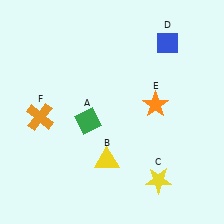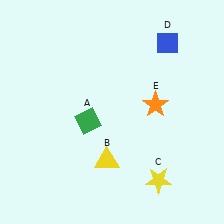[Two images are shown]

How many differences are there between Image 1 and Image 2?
There is 1 difference between the two images.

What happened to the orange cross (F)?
The orange cross (F) was removed in Image 2. It was in the bottom-left area of Image 1.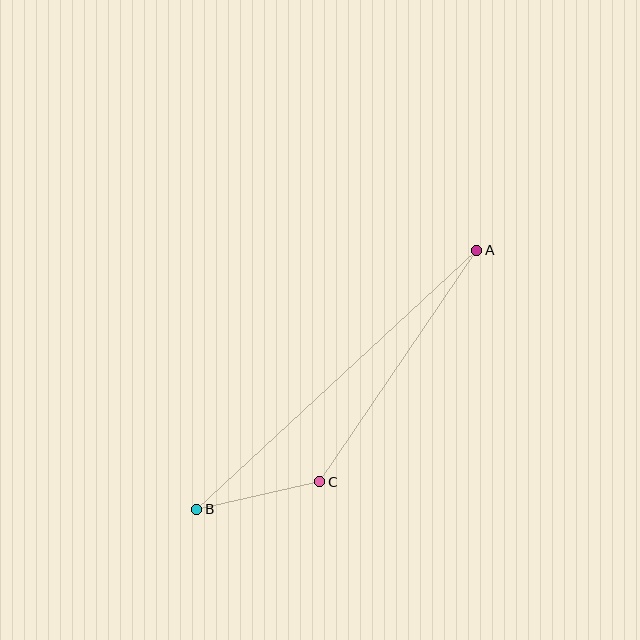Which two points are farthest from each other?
Points A and B are farthest from each other.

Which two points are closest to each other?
Points B and C are closest to each other.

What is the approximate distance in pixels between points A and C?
The distance between A and C is approximately 280 pixels.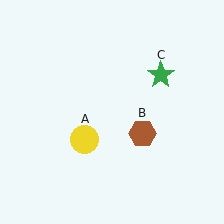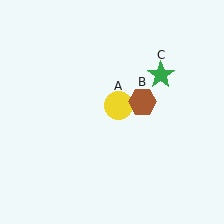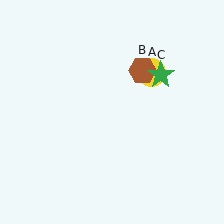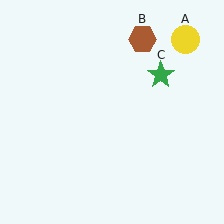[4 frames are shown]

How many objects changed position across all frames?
2 objects changed position: yellow circle (object A), brown hexagon (object B).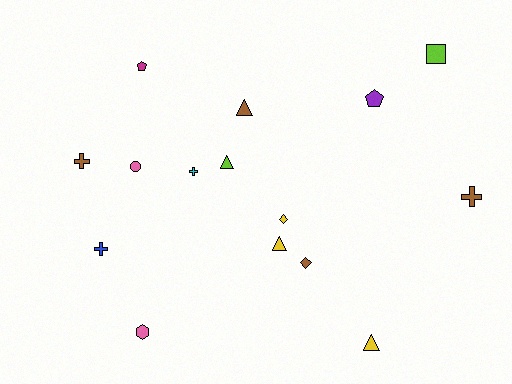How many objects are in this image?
There are 15 objects.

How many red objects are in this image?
There are no red objects.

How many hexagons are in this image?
There is 1 hexagon.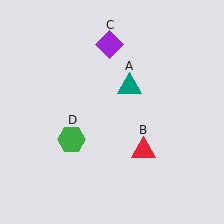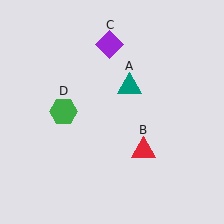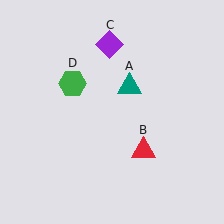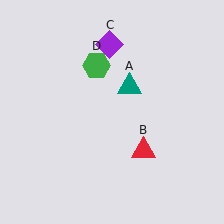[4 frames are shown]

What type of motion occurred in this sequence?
The green hexagon (object D) rotated clockwise around the center of the scene.